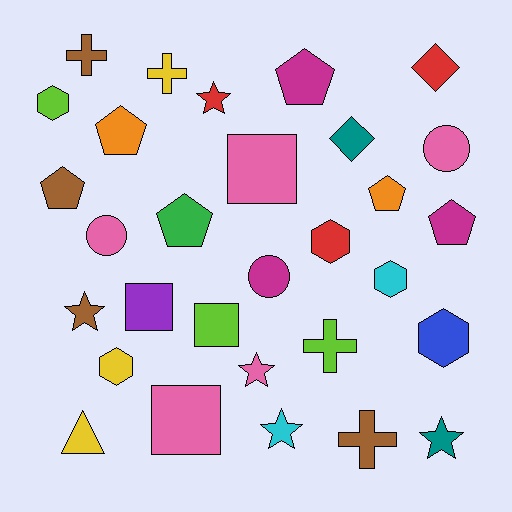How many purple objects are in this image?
There is 1 purple object.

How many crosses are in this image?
There are 4 crosses.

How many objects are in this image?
There are 30 objects.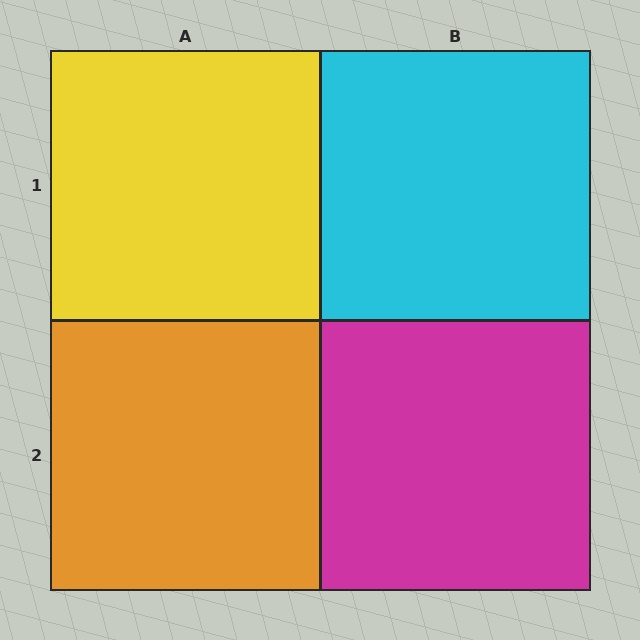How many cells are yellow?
1 cell is yellow.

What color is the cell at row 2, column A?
Orange.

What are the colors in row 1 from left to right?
Yellow, cyan.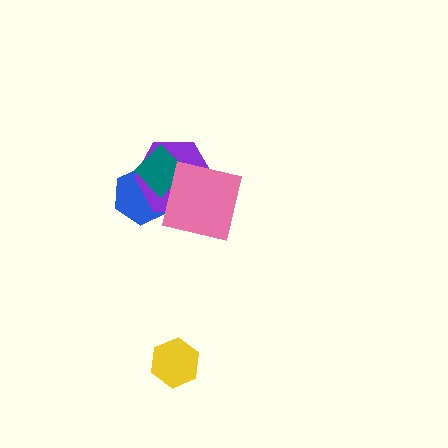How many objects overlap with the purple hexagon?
3 objects overlap with the purple hexagon.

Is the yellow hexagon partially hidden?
No, no other shape covers it.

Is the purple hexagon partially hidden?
Yes, it is partially covered by another shape.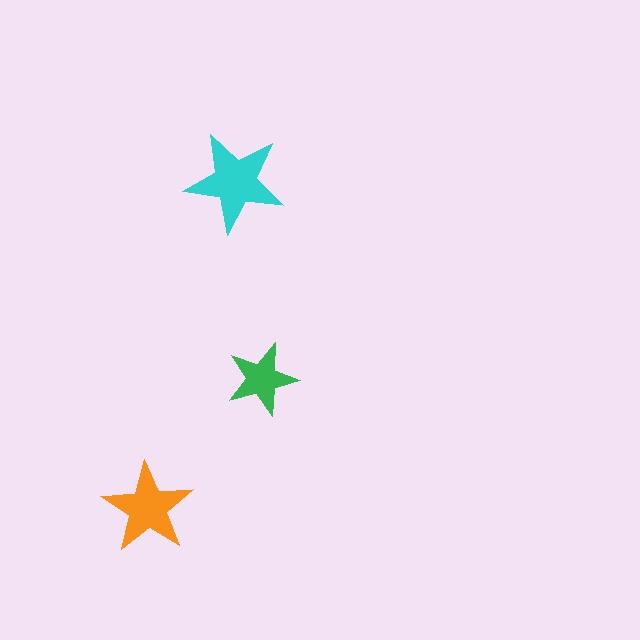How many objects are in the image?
There are 3 objects in the image.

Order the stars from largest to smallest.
the cyan one, the orange one, the green one.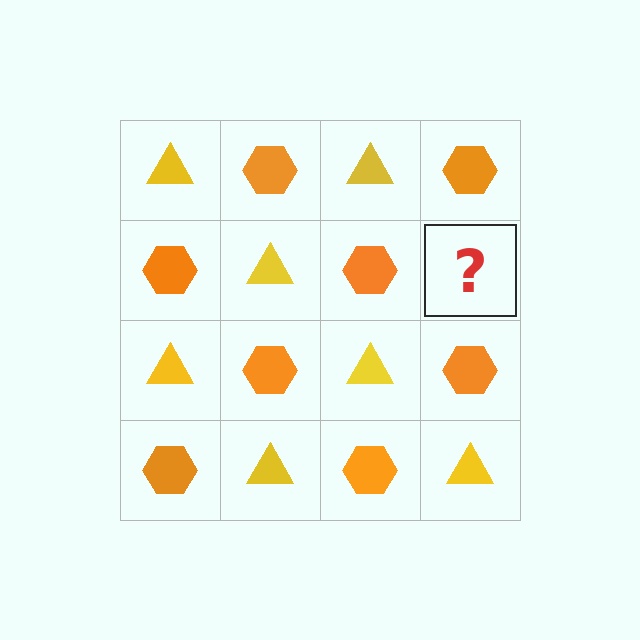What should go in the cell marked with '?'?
The missing cell should contain a yellow triangle.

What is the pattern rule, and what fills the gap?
The rule is that it alternates yellow triangle and orange hexagon in a checkerboard pattern. The gap should be filled with a yellow triangle.